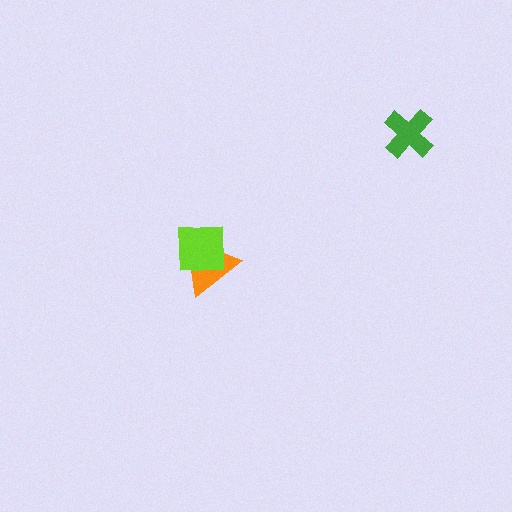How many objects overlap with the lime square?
1 object overlaps with the lime square.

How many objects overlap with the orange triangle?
1 object overlaps with the orange triangle.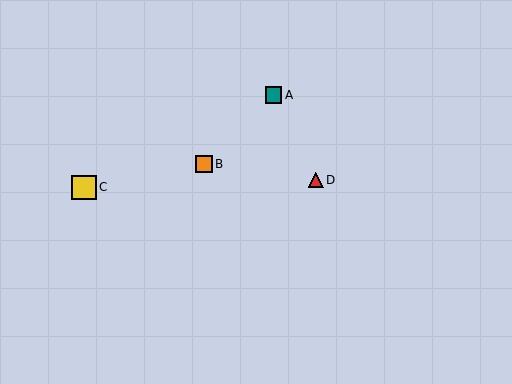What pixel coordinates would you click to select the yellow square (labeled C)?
Click at (84, 187) to select the yellow square C.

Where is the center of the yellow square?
The center of the yellow square is at (84, 187).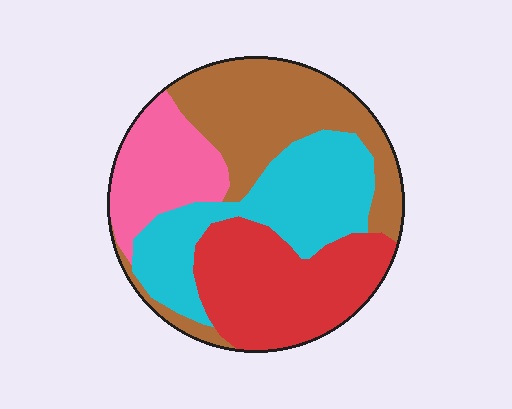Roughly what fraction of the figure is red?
Red covers 27% of the figure.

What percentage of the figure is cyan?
Cyan covers 26% of the figure.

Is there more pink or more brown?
Brown.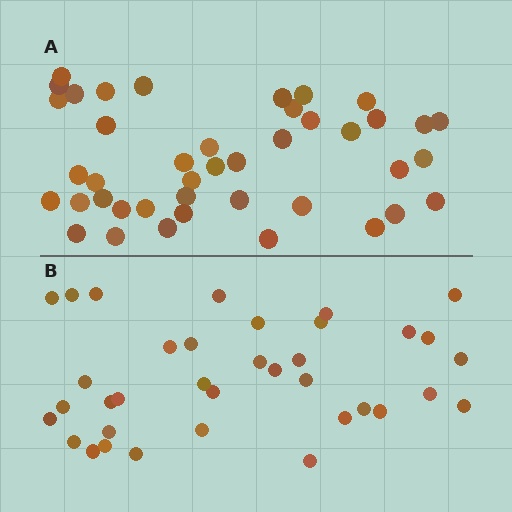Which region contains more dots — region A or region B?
Region A (the top region) has more dots.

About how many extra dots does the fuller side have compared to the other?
Region A has about 6 more dots than region B.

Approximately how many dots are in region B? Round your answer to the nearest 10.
About 40 dots. (The exact count is 36, which rounds to 40.)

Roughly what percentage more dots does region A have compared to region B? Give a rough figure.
About 15% more.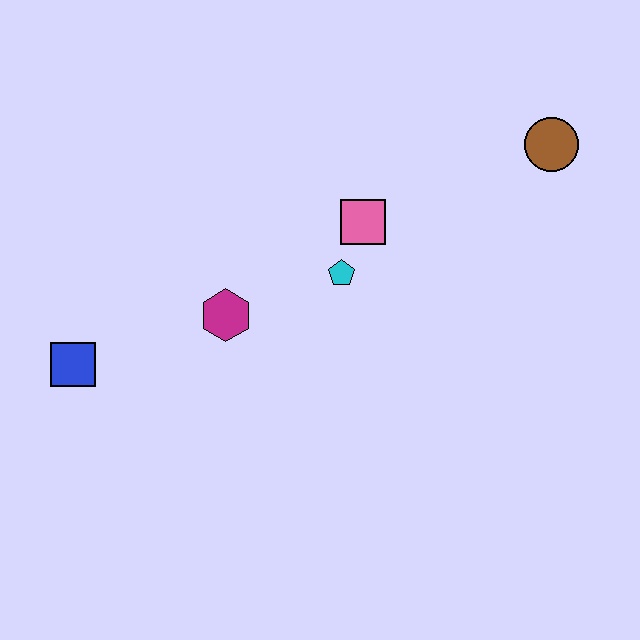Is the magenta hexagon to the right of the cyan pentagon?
No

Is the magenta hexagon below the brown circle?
Yes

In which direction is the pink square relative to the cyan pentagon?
The pink square is above the cyan pentagon.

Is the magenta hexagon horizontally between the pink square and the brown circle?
No